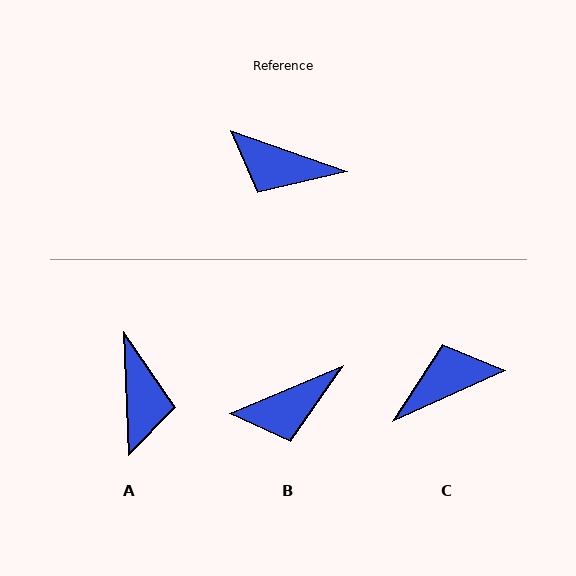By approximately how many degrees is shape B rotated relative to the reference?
Approximately 42 degrees counter-clockwise.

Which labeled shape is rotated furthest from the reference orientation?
C, about 137 degrees away.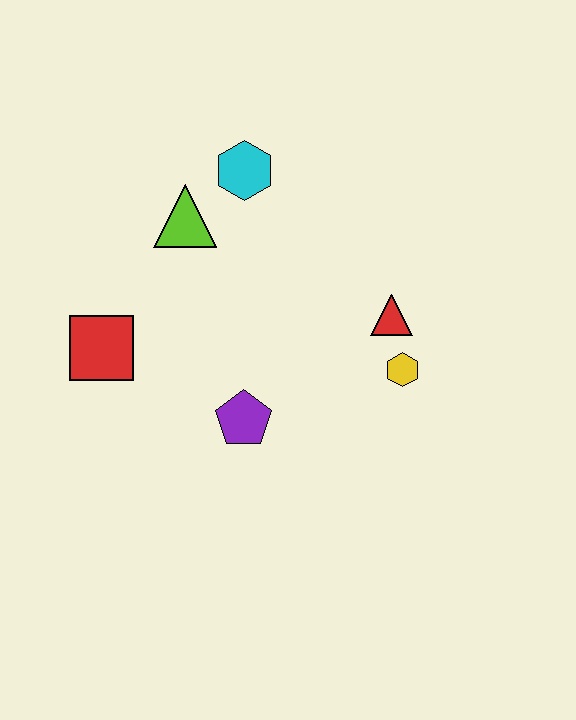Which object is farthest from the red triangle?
The red square is farthest from the red triangle.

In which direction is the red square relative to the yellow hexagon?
The red square is to the left of the yellow hexagon.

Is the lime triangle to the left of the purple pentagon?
Yes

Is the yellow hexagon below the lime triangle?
Yes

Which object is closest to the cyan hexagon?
The lime triangle is closest to the cyan hexagon.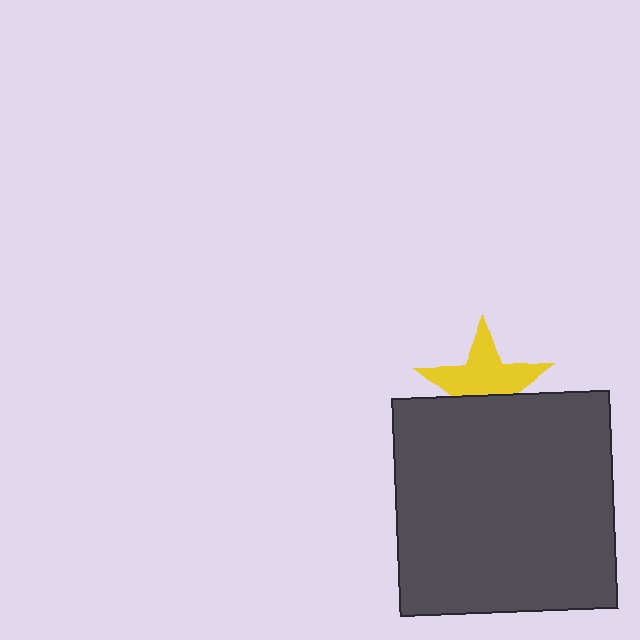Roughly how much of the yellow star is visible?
About half of it is visible (roughly 62%).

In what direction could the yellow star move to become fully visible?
The yellow star could move up. That would shift it out from behind the dark gray square entirely.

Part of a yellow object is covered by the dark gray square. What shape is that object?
It is a star.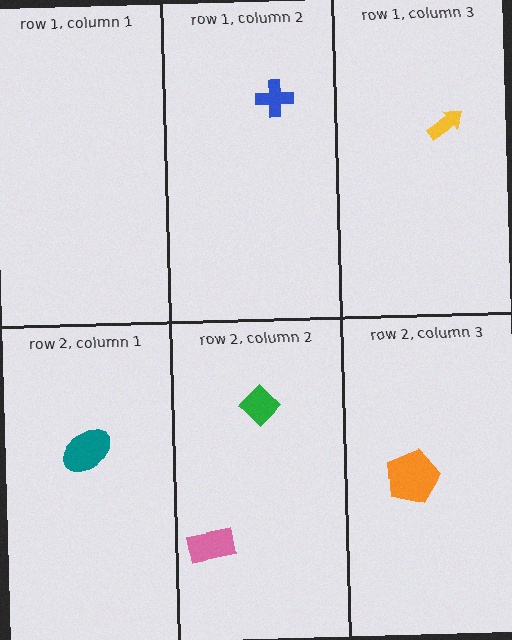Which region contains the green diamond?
The row 2, column 2 region.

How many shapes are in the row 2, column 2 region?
2.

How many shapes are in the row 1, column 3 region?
1.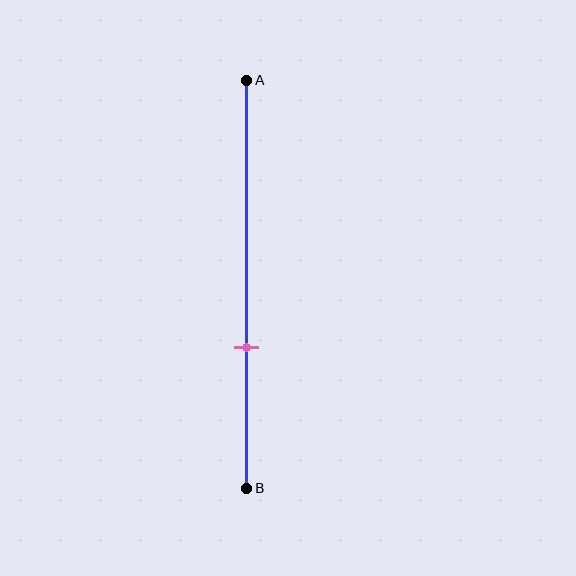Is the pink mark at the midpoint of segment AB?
No, the mark is at about 65% from A, not at the 50% midpoint.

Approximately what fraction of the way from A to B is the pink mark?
The pink mark is approximately 65% of the way from A to B.